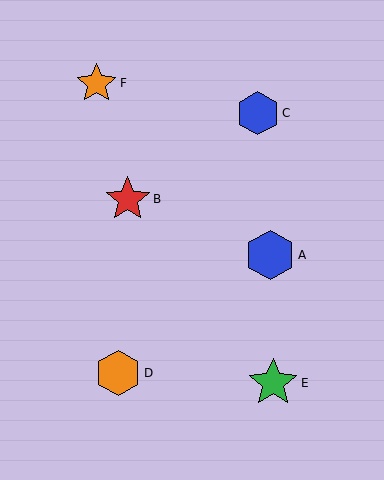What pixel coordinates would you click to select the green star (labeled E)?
Click at (273, 383) to select the green star E.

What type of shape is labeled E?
Shape E is a green star.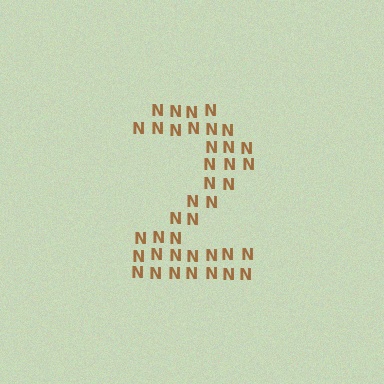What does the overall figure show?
The overall figure shows the digit 2.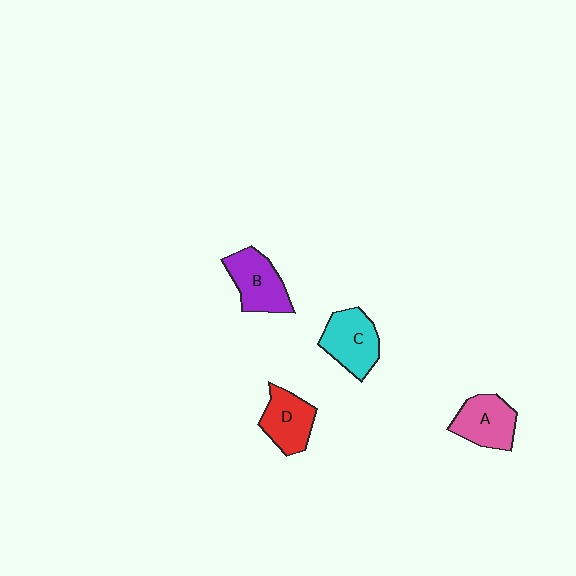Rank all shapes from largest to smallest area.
From largest to smallest: C (cyan), B (purple), A (pink), D (red).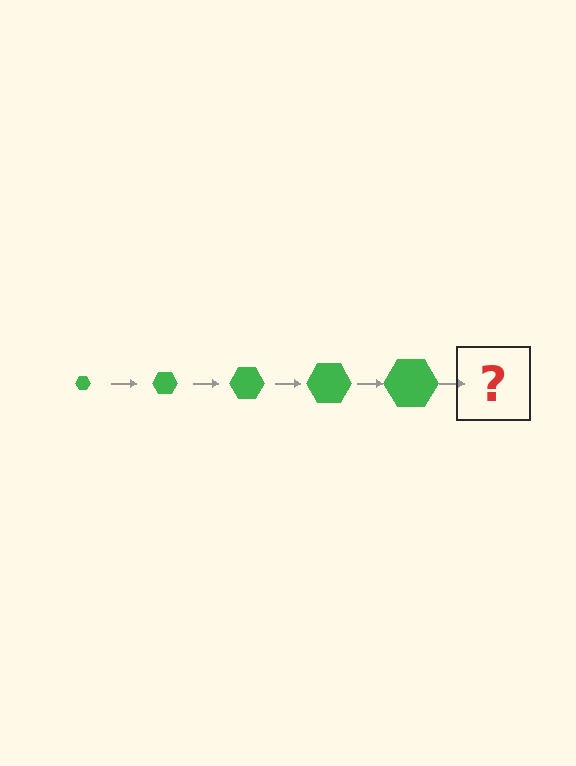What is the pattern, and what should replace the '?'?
The pattern is that the hexagon gets progressively larger each step. The '?' should be a green hexagon, larger than the previous one.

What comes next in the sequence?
The next element should be a green hexagon, larger than the previous one.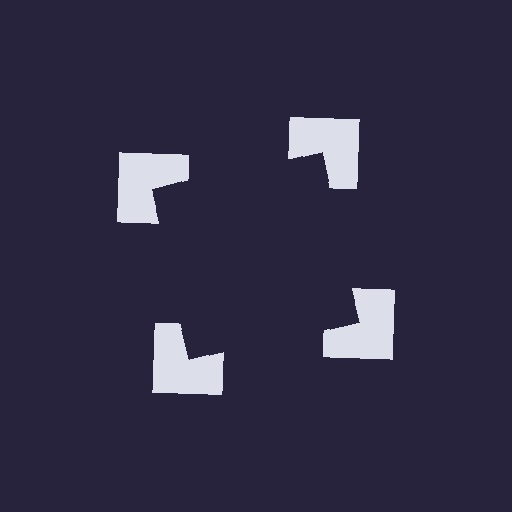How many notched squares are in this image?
There are 4 — one at each vertex of the illusory square.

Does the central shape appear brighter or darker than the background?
It typically appears slightly darker than the background, even though no actual brightness change is drawn.